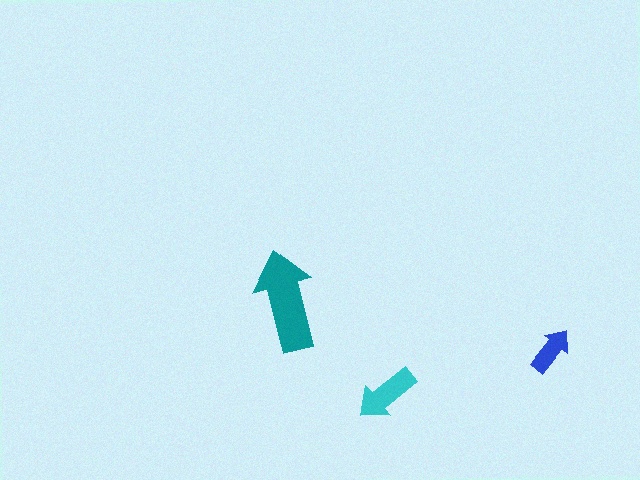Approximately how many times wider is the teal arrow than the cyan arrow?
About 1.5 times wider.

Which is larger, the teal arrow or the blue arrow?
The teal one.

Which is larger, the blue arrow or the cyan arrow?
The cyan one.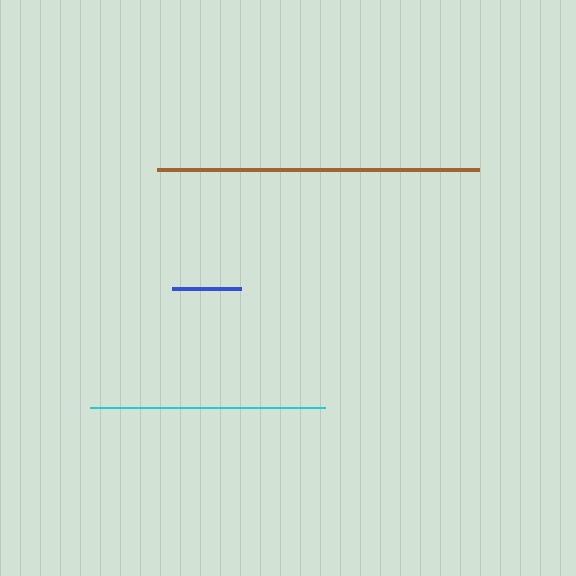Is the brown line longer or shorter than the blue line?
The brown line is longer than the blue line.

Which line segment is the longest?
The brown line is the longest at approximately 322 pixels.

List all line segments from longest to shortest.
From longest to shortest: brown, cyan, blue.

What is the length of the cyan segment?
The cyan segment is approximately 235 pixels long.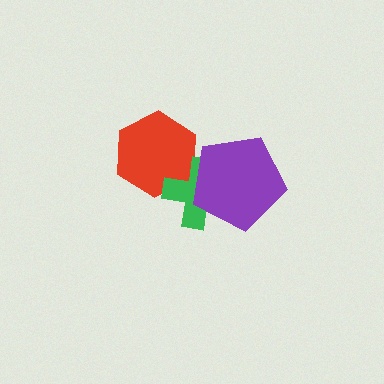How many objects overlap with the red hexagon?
1 object overlaps with the red hexagon.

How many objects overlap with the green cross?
2 objects overlap with the green cross.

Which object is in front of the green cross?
The purple pentagon is in front of the green cross.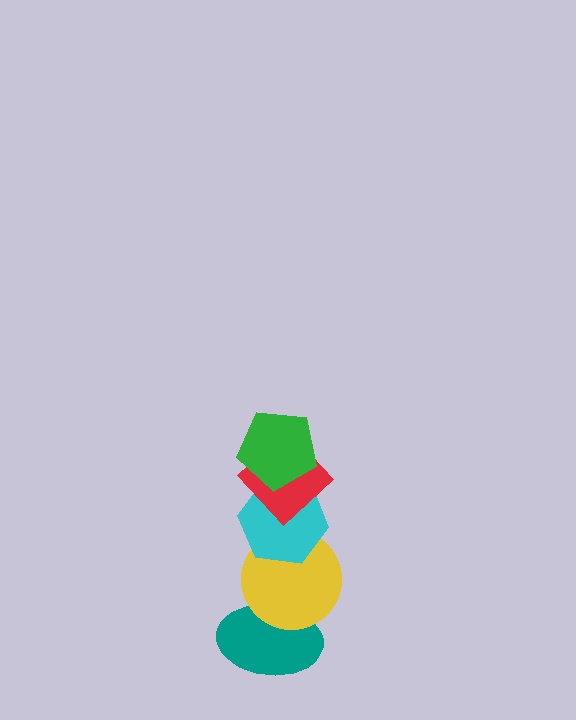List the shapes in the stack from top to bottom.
From top to bottom: the green pentagon, the red diamond, the cyan hexagon, the yellow circle, the teal ellipse.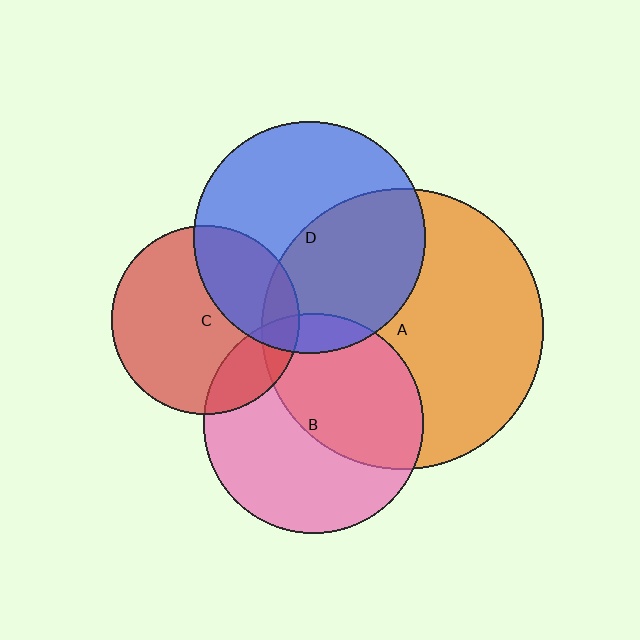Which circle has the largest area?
Circle A (orange).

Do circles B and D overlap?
Yes.